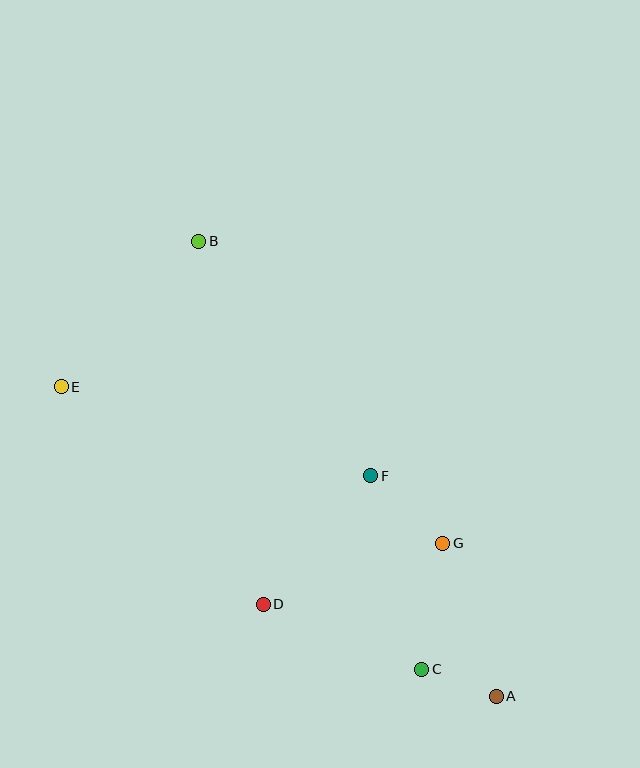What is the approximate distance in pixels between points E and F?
The distance between E and F is approximately 322 pixels.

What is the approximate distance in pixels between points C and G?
The distance between C and G is approximately 128 pixels.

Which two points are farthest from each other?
Points A and B are farthest from each other.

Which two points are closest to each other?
Points A and C are closest to each other.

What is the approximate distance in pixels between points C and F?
The distance between C and F is approximately 200 pixels.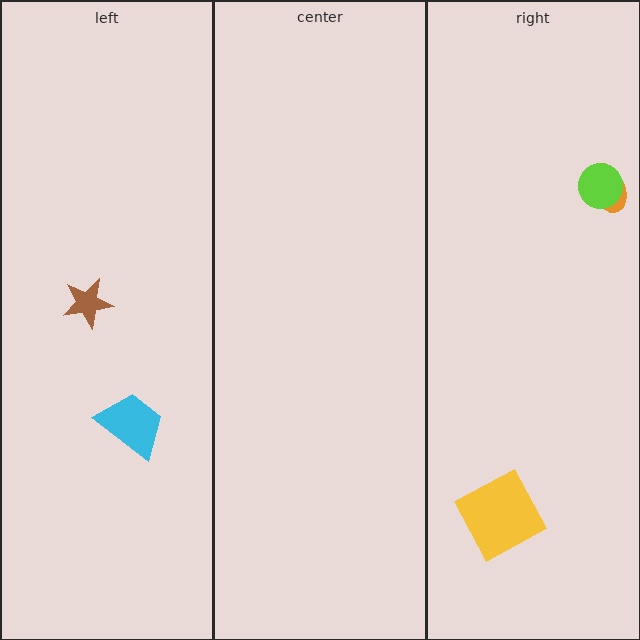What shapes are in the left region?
The brown star, the cyan trapezoid.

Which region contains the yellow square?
The right region.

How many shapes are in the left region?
2.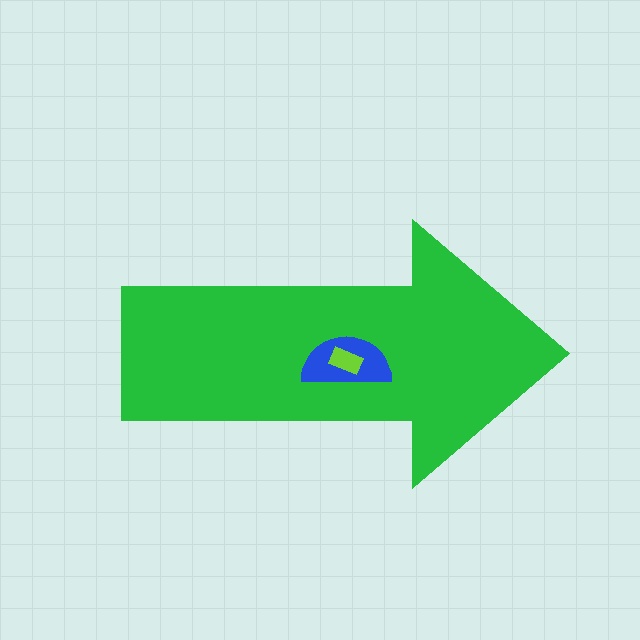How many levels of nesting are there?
3.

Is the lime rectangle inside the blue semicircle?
Yes.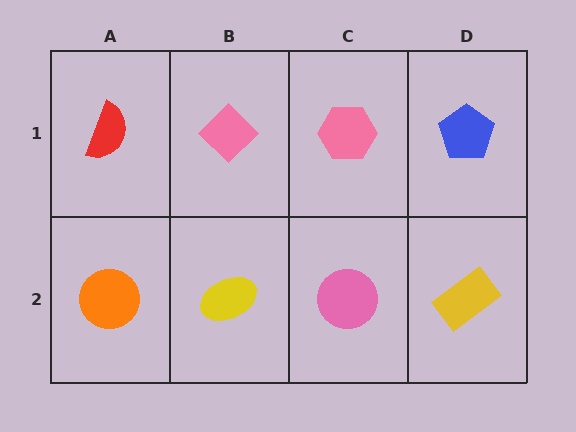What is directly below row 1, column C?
A pink circle.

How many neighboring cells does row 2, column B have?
3.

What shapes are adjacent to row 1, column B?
A yellow ellipse (row 2, column B), a red semicircle (row 1, column A), a pink hexagon (row 1, column C).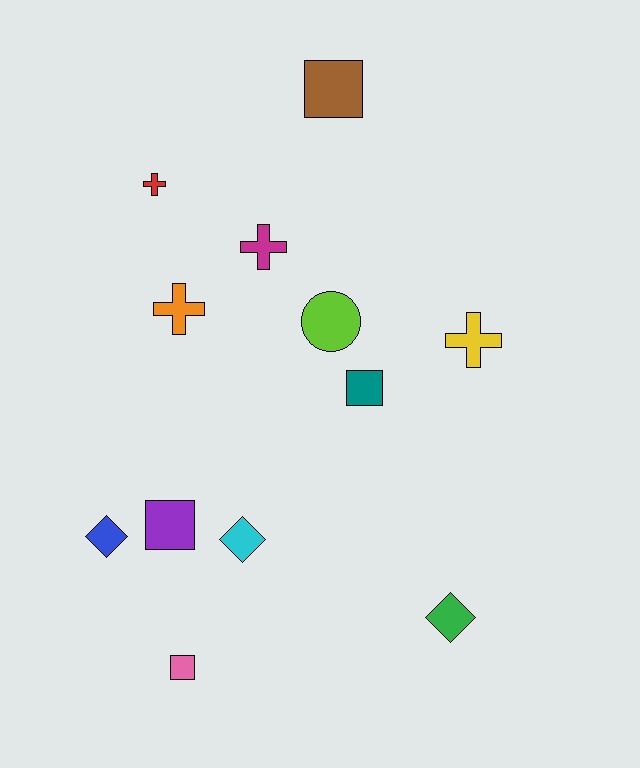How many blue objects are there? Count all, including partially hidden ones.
There is 1 blue object.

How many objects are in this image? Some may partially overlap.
There are 12 objects.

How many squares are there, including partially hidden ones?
There are 4 squares.